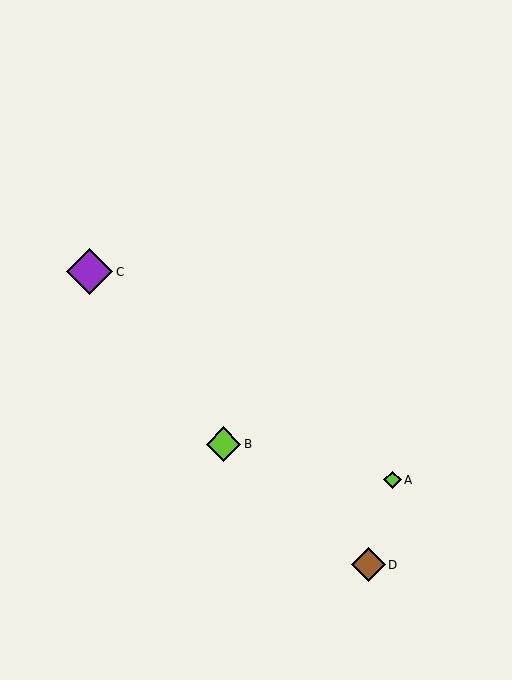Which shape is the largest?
The purple diamond (labeled C) is the largest.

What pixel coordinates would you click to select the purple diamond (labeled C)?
Click at (90, 272) to select the purple diamond C.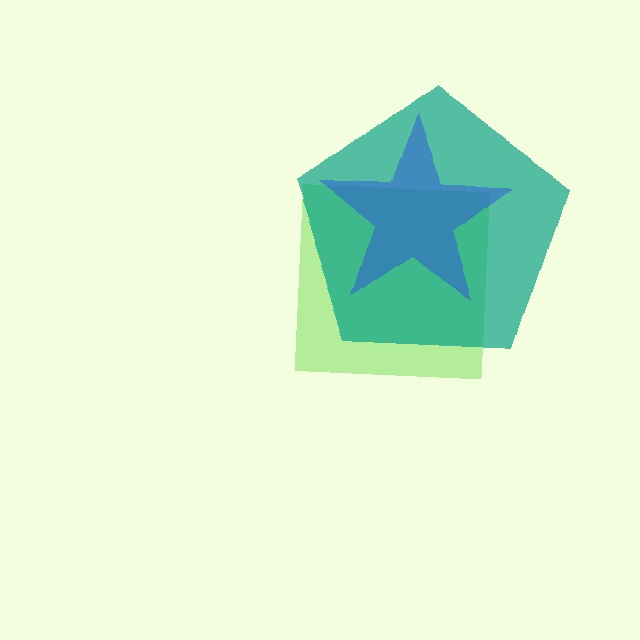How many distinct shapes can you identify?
There are 3 distinct shapes: a lime square, a teal pentagon, a blue star.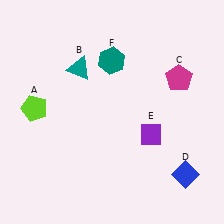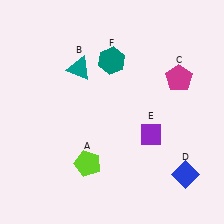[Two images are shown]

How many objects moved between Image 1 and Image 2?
1 object moved between the two images.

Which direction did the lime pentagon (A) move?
The lime pentagon (A) moved down.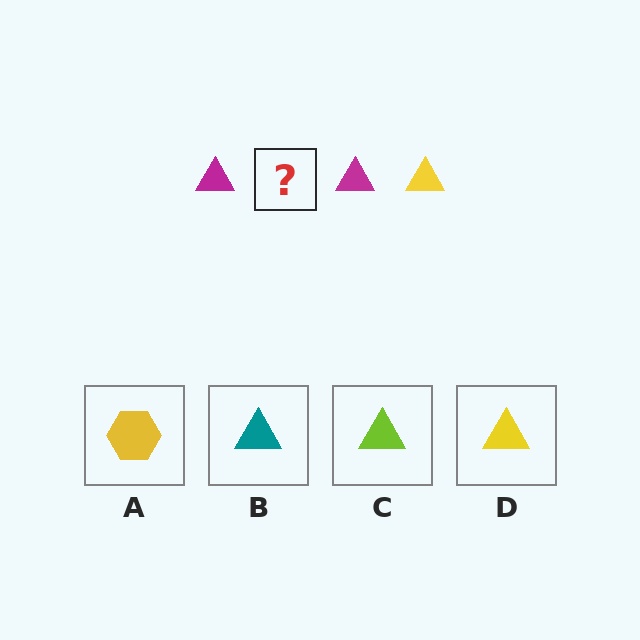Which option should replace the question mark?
Option D.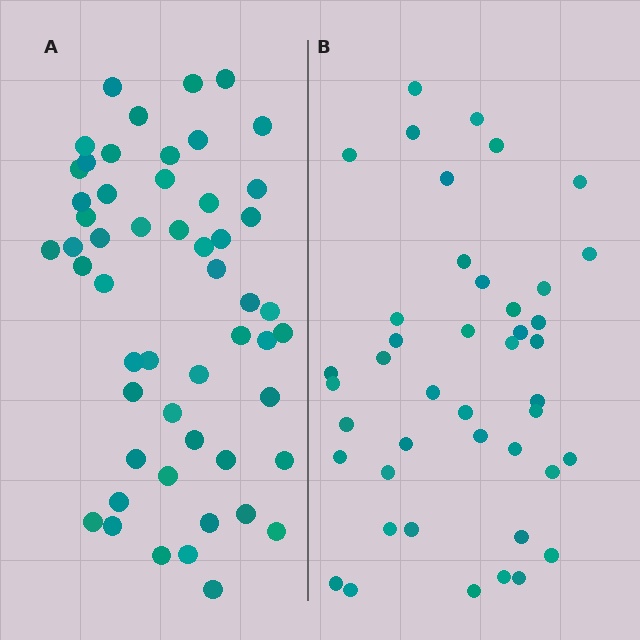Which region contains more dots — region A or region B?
Region A (the left region) has more dots.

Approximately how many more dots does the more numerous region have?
Region A has roughly 10 or so more dots than region B.